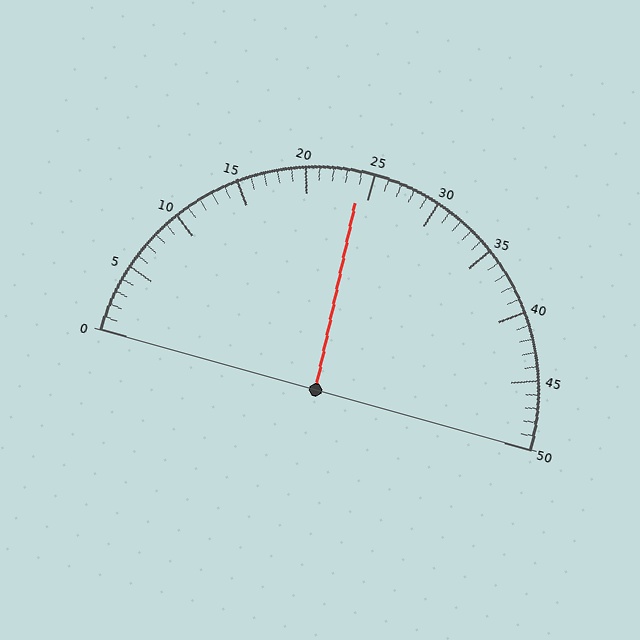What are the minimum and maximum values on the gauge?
The gauge ranges from 0 to 50.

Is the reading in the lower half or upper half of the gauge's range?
The reading is in the lower half of the range (0 to 50).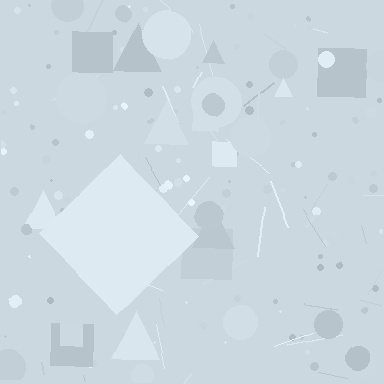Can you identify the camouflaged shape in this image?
The camouflaged shape is a diamond.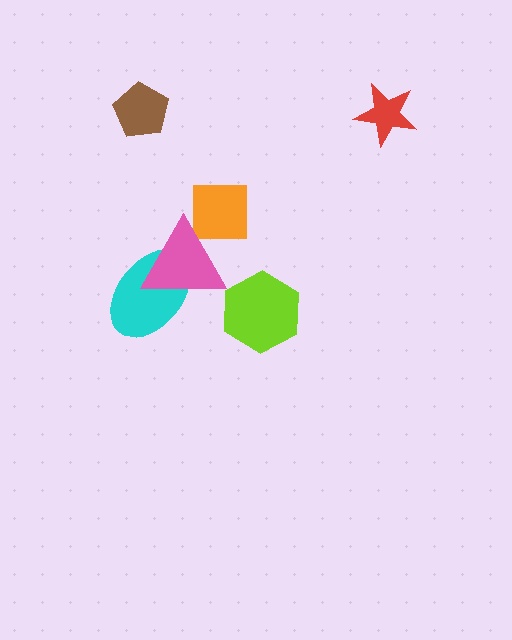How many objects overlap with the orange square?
1 object overlaps with the orange square.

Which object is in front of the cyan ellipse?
The pink triangle is in front of the cyan ellipse.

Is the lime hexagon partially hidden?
No, no other shape covers it.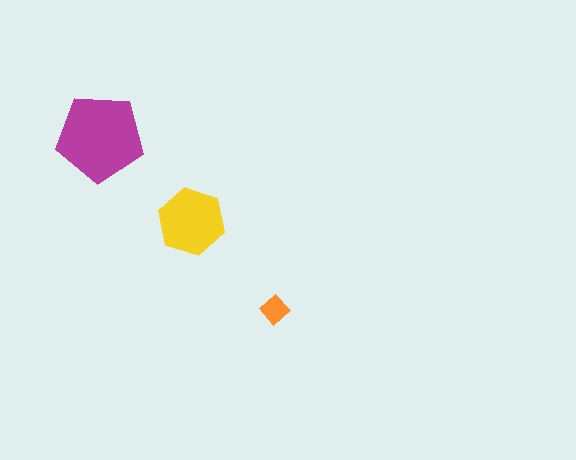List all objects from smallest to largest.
The orange diamond, the yellow hexagon, the magenta pentagon.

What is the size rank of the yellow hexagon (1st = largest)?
2nd.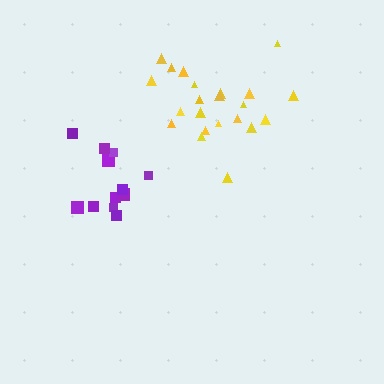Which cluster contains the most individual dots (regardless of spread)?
Yellow (22).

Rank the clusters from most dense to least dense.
purple, yellow.